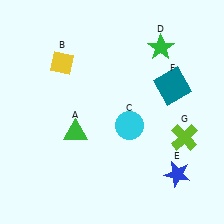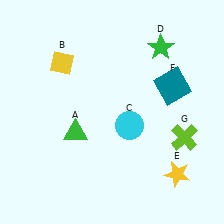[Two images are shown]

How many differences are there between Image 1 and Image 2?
There is 1 difference between the two images.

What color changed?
The star (E) changed from blue in Image 1 to yellow in Image 2.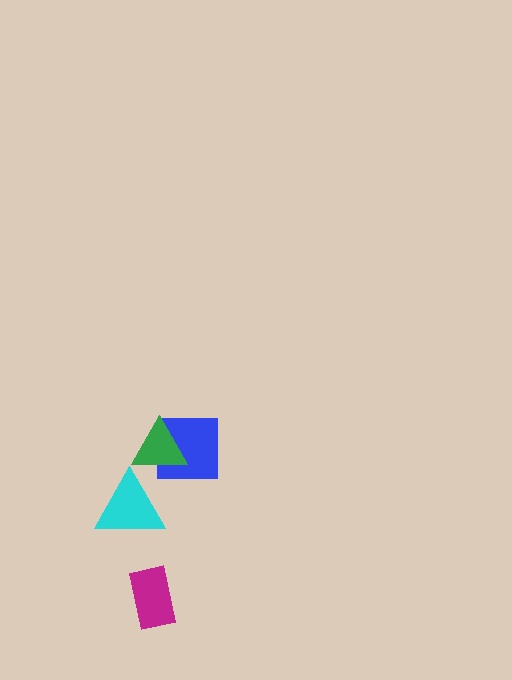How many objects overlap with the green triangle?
1 object overlaps with the green triangle.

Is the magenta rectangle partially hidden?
No, no other shape covers it.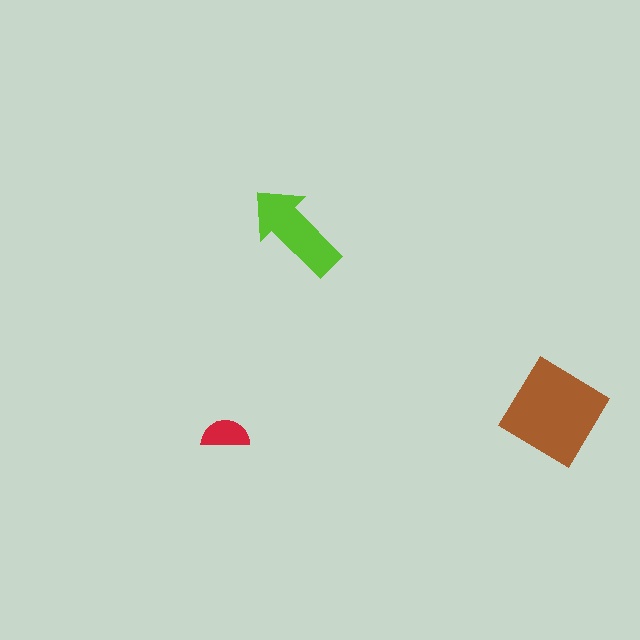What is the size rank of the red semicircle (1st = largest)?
3rd.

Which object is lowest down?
The red semicircle is bottommost.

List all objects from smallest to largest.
The red semicircle, the lime arrow, the brown diamond.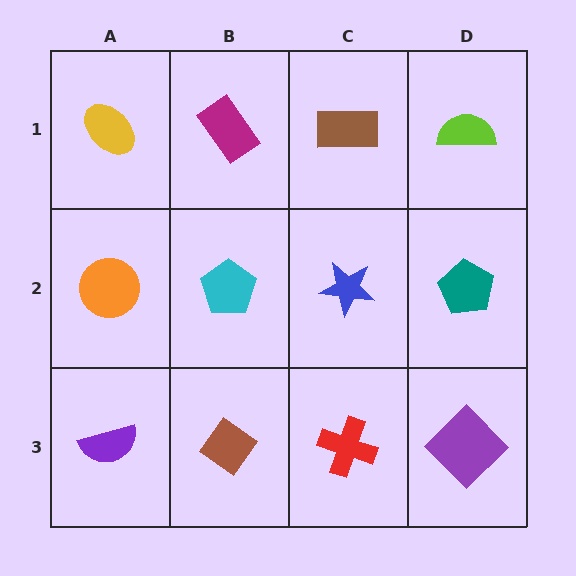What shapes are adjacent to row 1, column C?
A blue star (row 2, column C), a magenta rectangle (row 1, column B), a lime semicircle (row 1, column D).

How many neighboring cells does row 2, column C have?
4.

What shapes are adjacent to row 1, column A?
An orange circle (row 2, column A), a magenta rectangle (row 1, column B).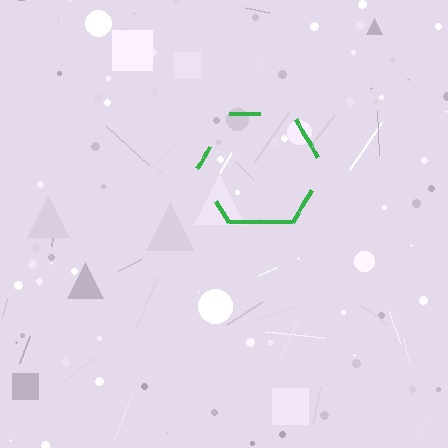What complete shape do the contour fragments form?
The contour fragments form a hexagon.